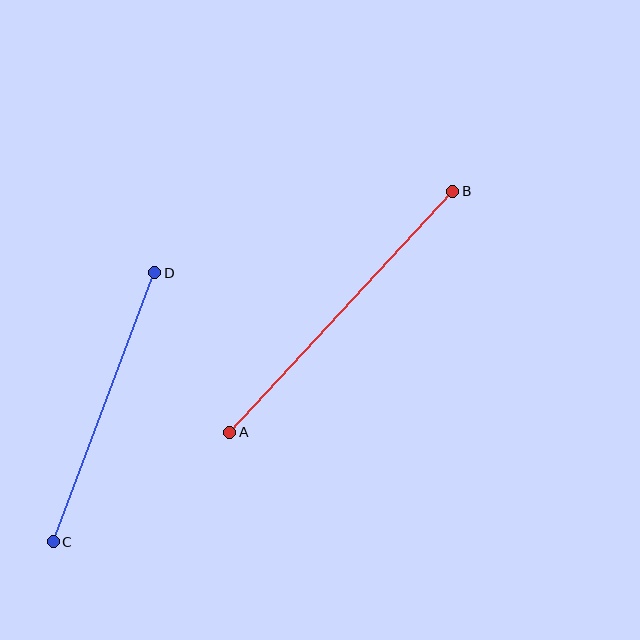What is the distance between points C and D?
The distance is approximately 288 pixels.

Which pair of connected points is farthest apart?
Points A and B are farthest apart.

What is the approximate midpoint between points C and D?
The midpoint is at approximately (104, 407) pixels.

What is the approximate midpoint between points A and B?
The midpoint is at approximately (341, 312) pixels.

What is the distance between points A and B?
The distance is approximately 328 pixels.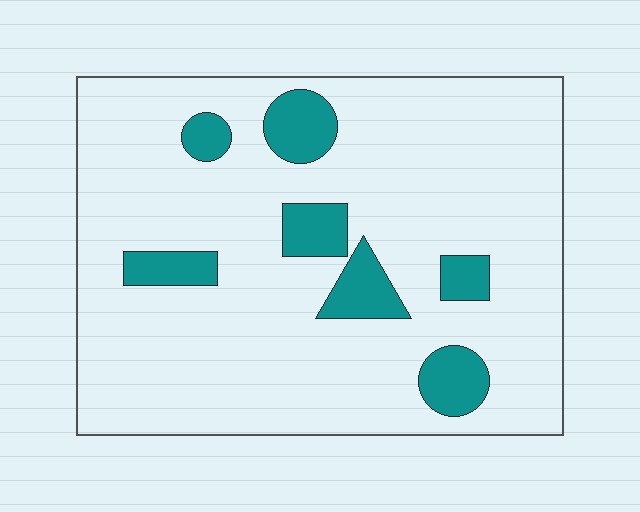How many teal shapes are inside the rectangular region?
7.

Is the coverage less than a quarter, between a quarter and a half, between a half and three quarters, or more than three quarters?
Less than a quarter.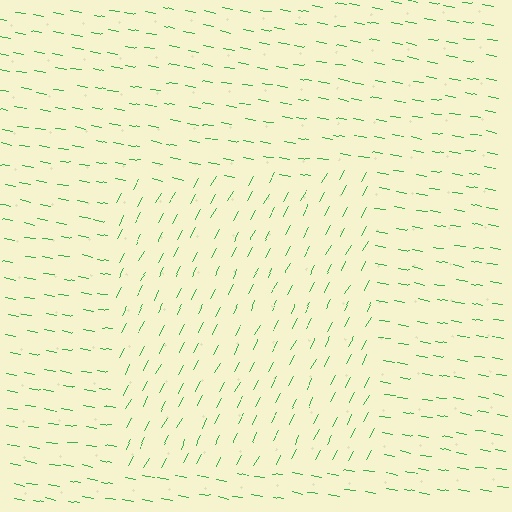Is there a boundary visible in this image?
Yes, there is a texture boundary formed by a change in line orientation.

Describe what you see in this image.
The image is filled with small green line segments. A rectangle region in the image has lines oriented differently from the surrounding lines, creating a visible texture boundary.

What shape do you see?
I see a rectangle.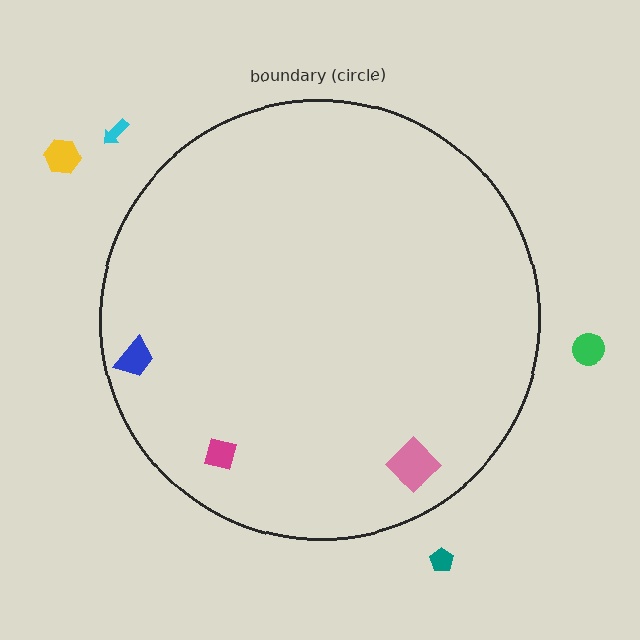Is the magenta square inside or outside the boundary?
Inside.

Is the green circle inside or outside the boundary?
Outside.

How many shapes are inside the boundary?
3 inside, 4 outside.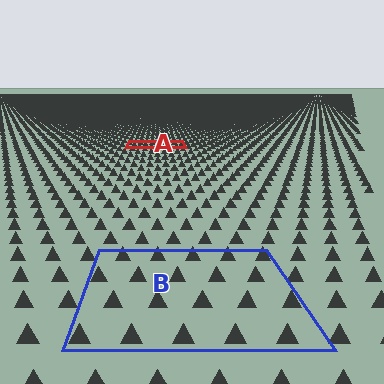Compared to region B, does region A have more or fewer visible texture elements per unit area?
Region A has more texture elements per unit area — they are packed more densely because it is farther away.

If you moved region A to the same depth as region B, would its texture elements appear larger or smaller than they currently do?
They would appear larger. At a closer depth, the same texture elements are projected at a bigger on-screen size.